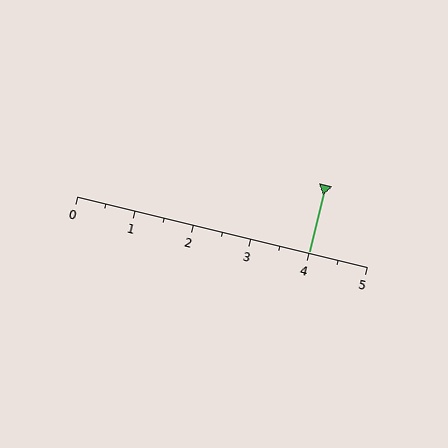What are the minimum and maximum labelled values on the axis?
The axis runs from 0 to 5.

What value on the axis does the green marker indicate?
The marker indicates approximately 4.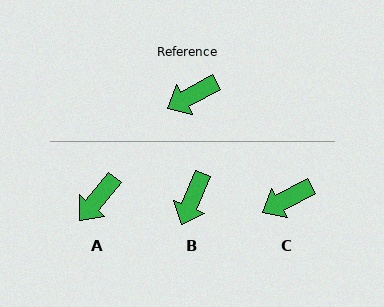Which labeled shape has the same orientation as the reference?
C.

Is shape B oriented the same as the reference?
No, it is off by about 39 degrees.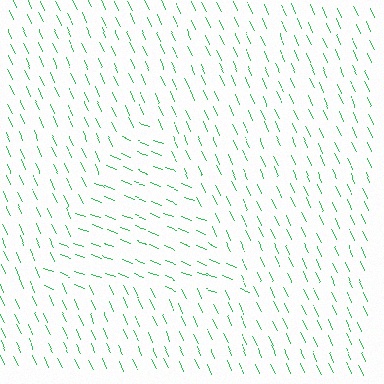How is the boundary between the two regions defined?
The boundary is defined purely by a change in line orientation (approximately 45 degrees difference). All lines are the same color and thickness.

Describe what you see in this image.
The image is filled with small green line segments. A triangle region in the image has lines oriented differently from the surrounding lines, creating a visible texture boundary.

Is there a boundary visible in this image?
Yes, there is a texture boundary formed by a change in line orientation.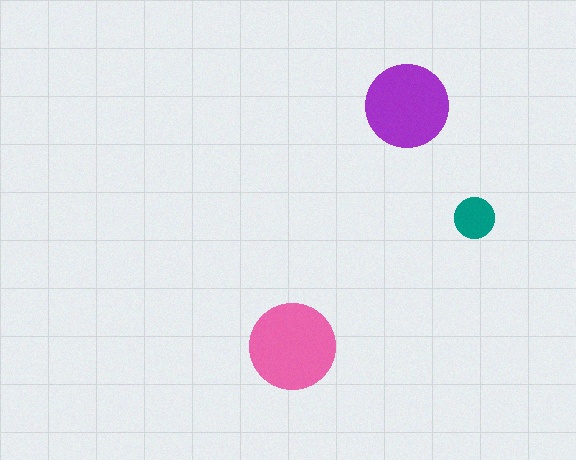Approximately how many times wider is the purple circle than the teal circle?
About 2 times wider.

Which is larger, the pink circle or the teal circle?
The pink one.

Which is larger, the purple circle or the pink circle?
The pink one.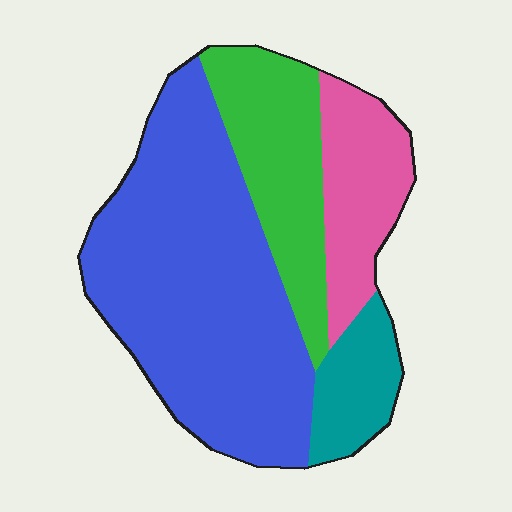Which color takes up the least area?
Teal, at roughly 10%.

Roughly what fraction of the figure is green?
Green takes up about one fifth (1/5) of the figure.